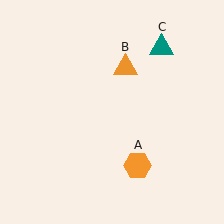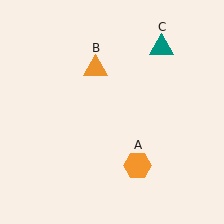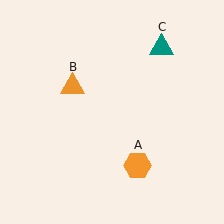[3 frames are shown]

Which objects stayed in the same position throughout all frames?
Orange hexagon (object A) and teal triangle (object C) remained stationary.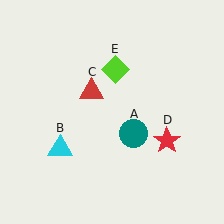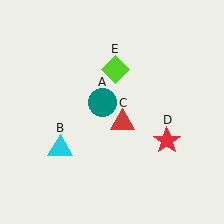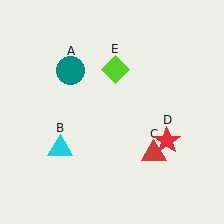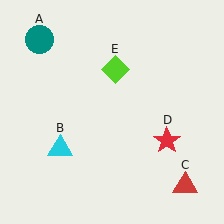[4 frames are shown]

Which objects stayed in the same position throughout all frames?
Cyan triangle (object B) and red star (object D) and lime diamond (object E) remained stationary.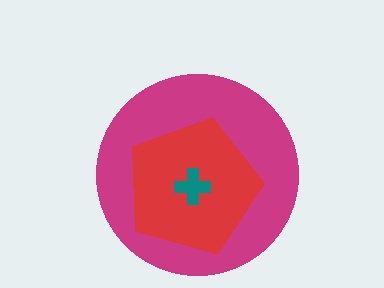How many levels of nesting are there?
3.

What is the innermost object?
The teal cross.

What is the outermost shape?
The magenta circle.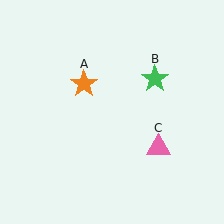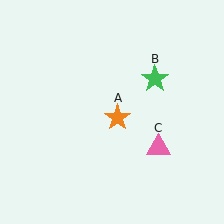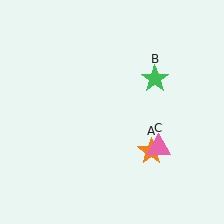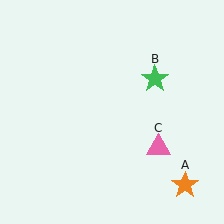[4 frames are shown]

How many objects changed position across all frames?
1 object changed position: orange star (object A).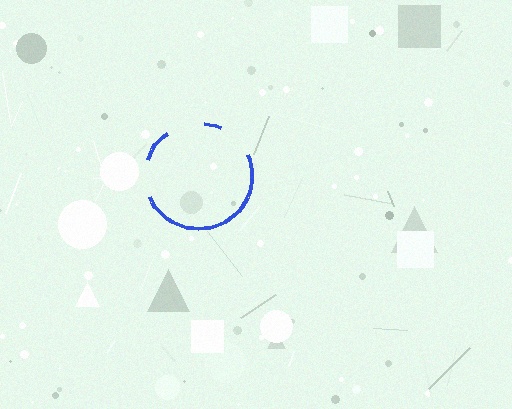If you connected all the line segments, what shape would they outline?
They would outline a circle.